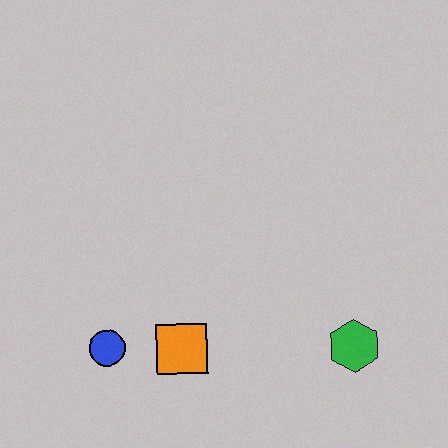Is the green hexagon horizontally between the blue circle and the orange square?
No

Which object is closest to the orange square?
The blue circle is closest to the orange square.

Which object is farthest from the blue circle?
The green hexagon is farthest from the blue circle.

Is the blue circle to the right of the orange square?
No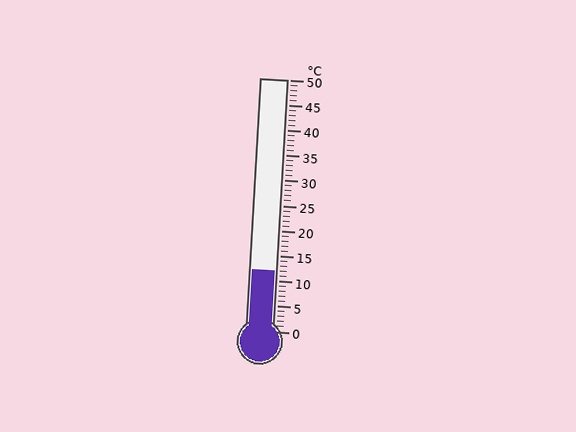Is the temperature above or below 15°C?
The temperature is below 15°C.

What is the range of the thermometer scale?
The thermometer scale ranges from 0°C to 50°C.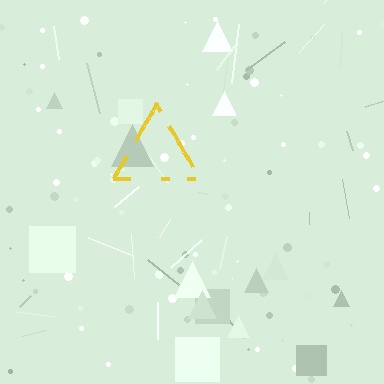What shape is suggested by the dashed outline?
The dashed outline suggests a triangle.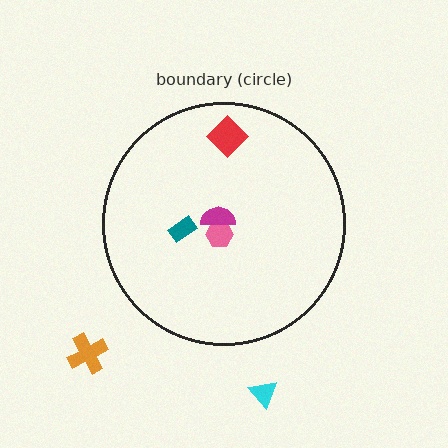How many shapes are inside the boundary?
4 inside, 2 outside.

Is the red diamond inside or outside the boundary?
Inside.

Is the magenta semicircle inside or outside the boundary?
Inside.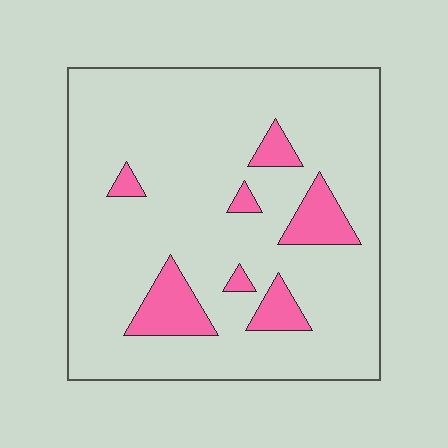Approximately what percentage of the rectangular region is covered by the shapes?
Approximately 15%.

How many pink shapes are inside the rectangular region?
7.